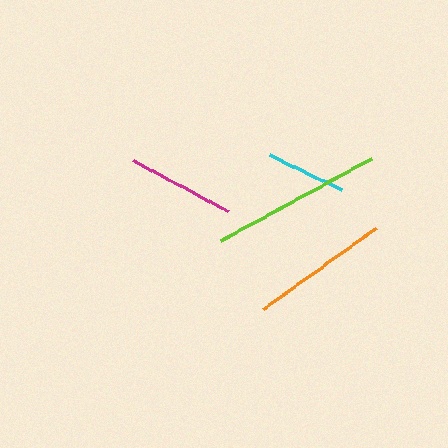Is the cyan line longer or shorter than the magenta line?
The magenta line is longer than the cyan line.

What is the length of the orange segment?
The orange segment is approximately 140 pixels long.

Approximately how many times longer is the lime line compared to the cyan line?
The lime line is approximately 2.1 times the length of the cyan line.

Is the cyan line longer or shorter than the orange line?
The orange line is longer than the cyan line.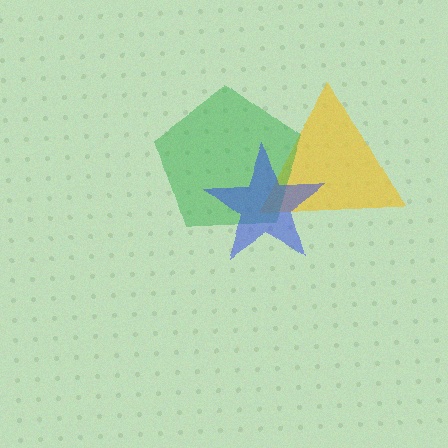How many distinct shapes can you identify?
There are 3 distinct shapes: a yellow triangle, a green pentagon, a blue star.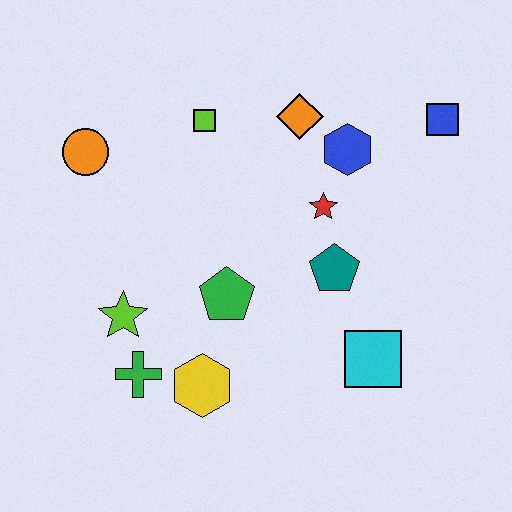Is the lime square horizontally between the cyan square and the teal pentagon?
No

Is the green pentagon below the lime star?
No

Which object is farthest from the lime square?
The cyan square is farthest from the lime square.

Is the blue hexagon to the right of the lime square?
Yes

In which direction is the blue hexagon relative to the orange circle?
The blue hexagon is to the right of the orange circle.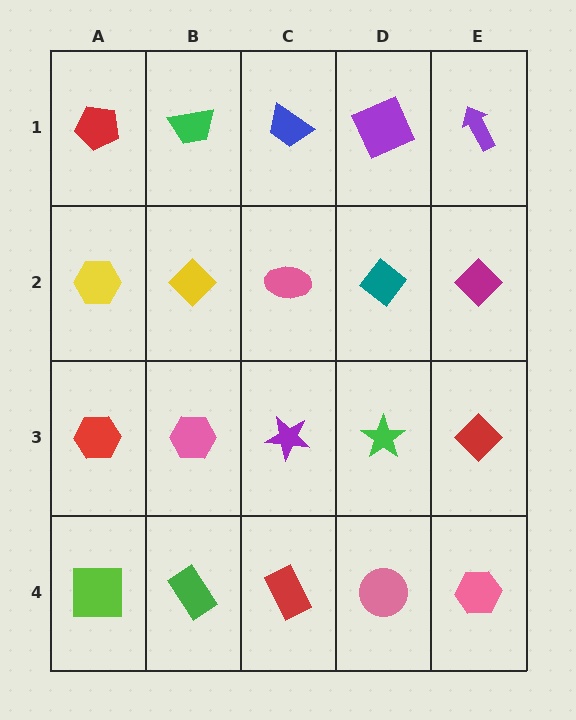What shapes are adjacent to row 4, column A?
A red hexagon (row 3, column A), a green rectangle (row 4, column B).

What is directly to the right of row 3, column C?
A green star.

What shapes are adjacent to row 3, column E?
A magenta diamond (row 2, column E), a pink hexagon (row 4, column E), a green star (row 3, column D).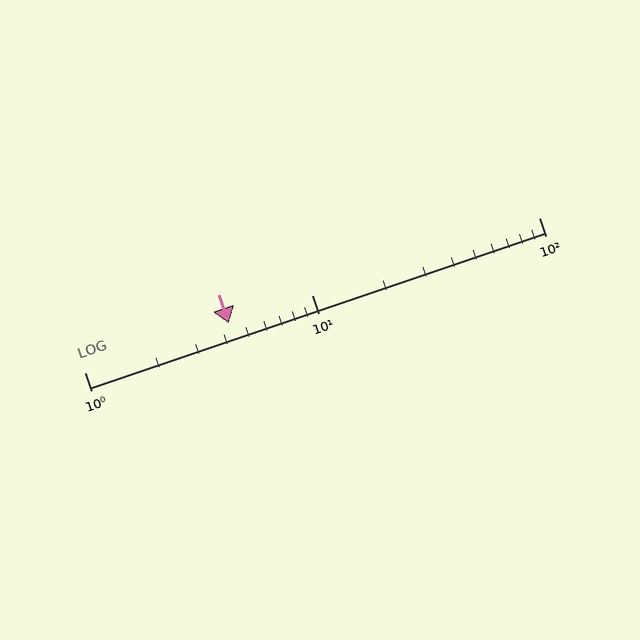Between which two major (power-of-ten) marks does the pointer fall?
The pointer is between 1 and 10.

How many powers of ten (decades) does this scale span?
The scale spans 2 decades, from 1 to 100.